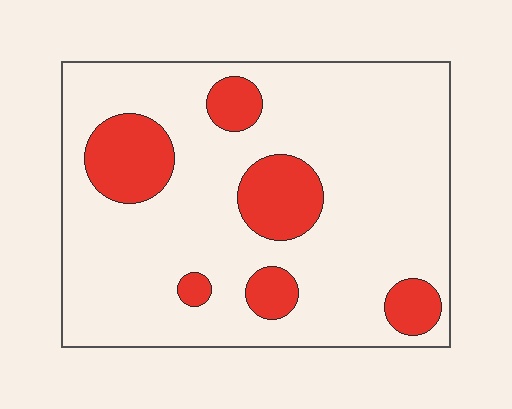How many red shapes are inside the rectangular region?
6.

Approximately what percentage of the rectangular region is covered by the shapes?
Approximately 20%.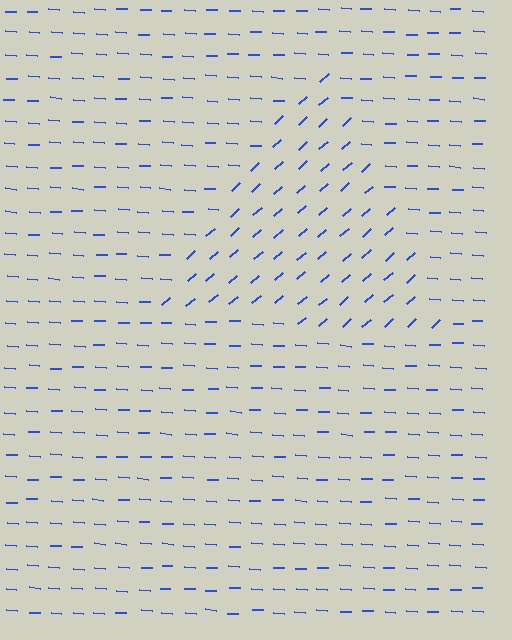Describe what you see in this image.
The image is filled with small blue line segments. A triangle region in the image has lines oriented differently from the surrounding lines, creating a visible texture boundary.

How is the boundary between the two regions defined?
The boundary is defined purely by a change in line orientation (approximately 45 degrees difference). All lines are the same color and thickness.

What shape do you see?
I see a triangle.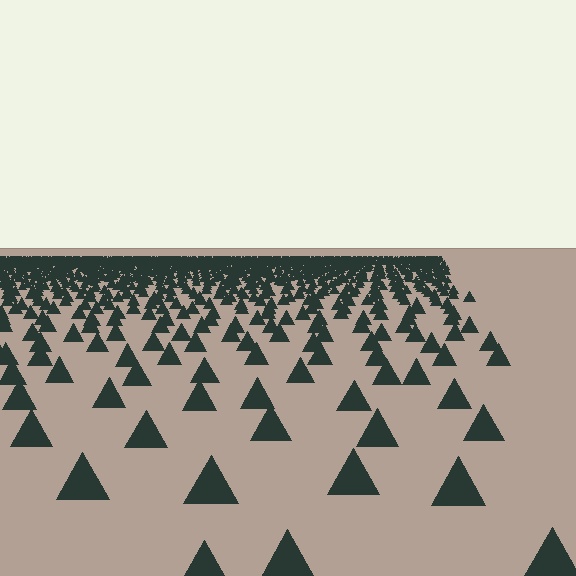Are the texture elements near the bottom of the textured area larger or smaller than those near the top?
Larger. Near the bottom, elements are closer to the viewer and appear at a bigger on-screen size.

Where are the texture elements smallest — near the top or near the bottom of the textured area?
Near the top.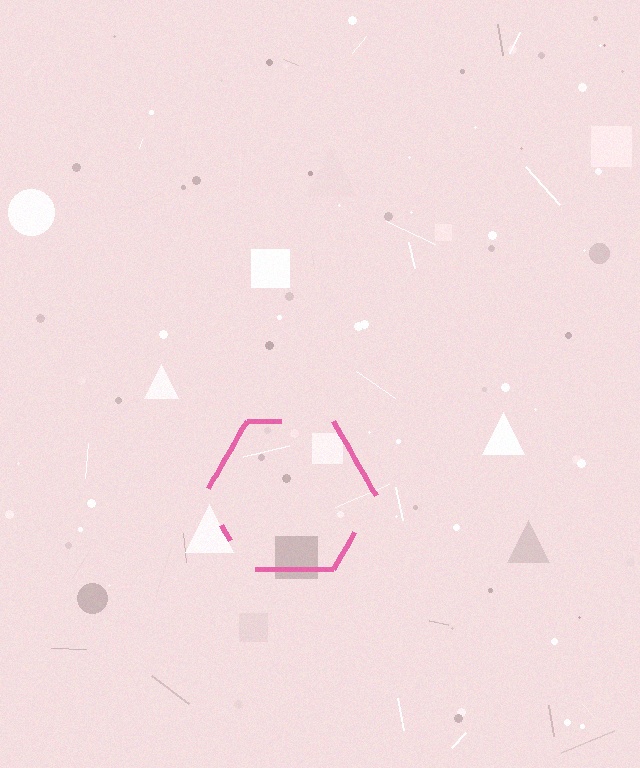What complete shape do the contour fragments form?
The contour fragments form a hexagon.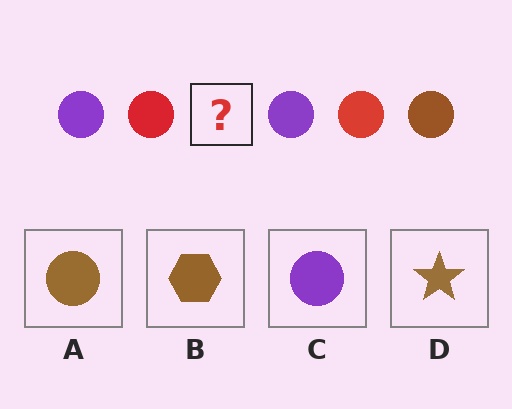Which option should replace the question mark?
Option A.